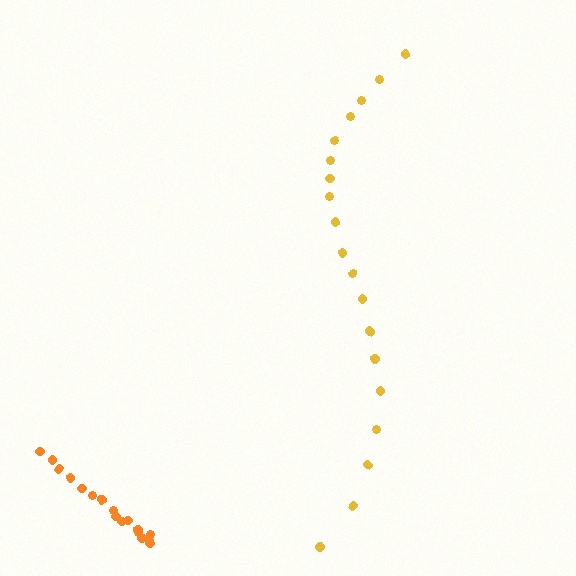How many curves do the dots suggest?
There are 2 distinct paths.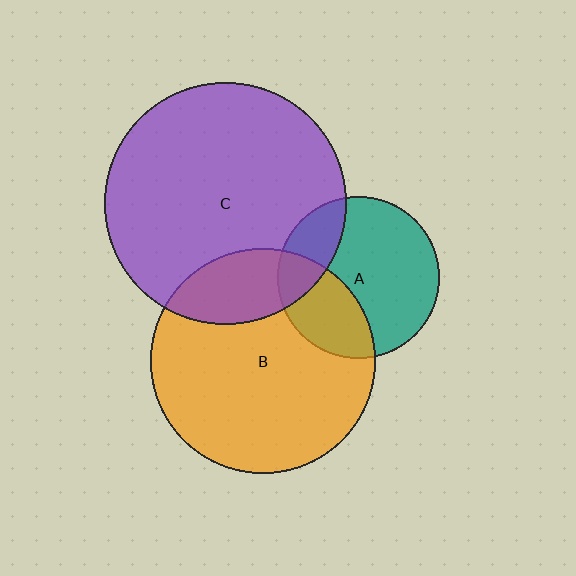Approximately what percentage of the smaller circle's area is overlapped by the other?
Approximately 20%.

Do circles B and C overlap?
Yes.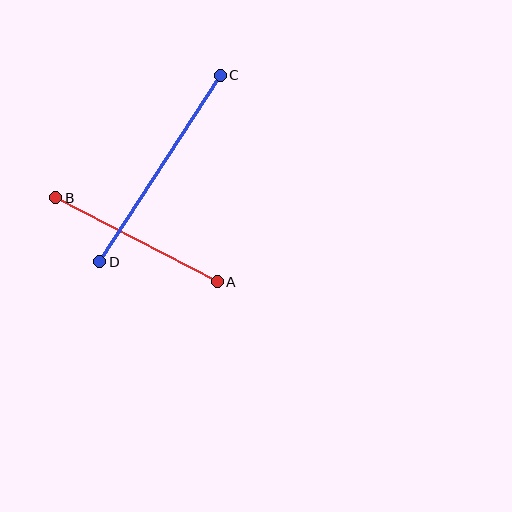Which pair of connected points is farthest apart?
Points C and D are farthest apart.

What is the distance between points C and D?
The distance is approximately 222 pixels.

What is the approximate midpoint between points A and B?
The midpoint is at approximately (136, 240) pixels.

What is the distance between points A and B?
The distance is approximately 182 pixels.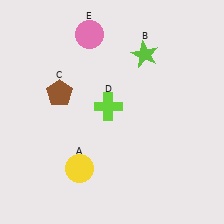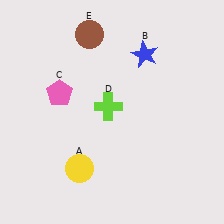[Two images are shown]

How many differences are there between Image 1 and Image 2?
There are 3 differences between the two images.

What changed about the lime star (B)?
In Image 1, B is lime. In Image 2, it changed to blue.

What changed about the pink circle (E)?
In Image 1, E is pink. In Image 2, it changed to brown.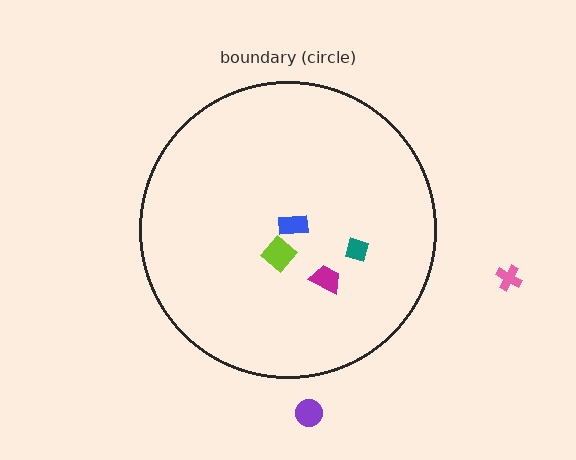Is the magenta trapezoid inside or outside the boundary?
Inside.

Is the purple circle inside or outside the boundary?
Outside.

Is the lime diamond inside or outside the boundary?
Inside.